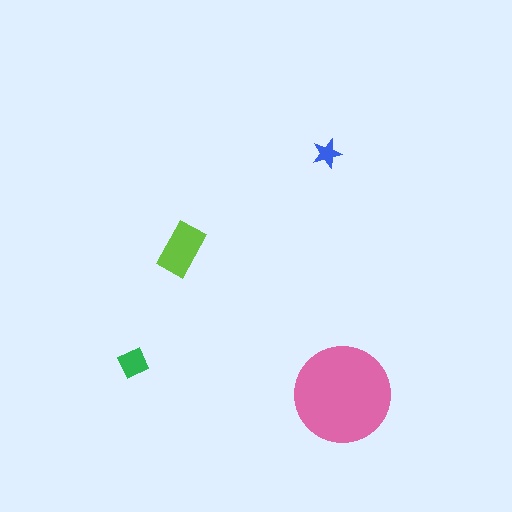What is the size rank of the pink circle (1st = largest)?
1st.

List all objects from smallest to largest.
The blue star, the green diamond, the lime rectangle, the pink circle.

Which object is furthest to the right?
The pink circle is rightmost.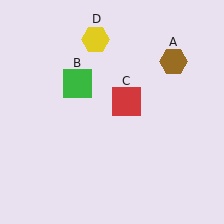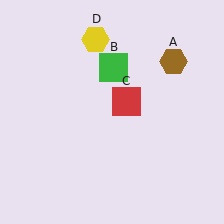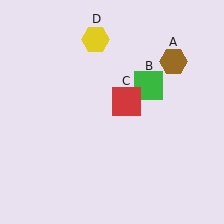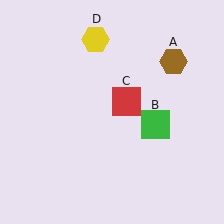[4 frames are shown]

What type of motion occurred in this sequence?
The green square (object B) rotated clockwise around the center of the scene.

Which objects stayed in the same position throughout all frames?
Brown hexagon (object A) and red square (object C) and yellow hexagon (object D) remained stationary.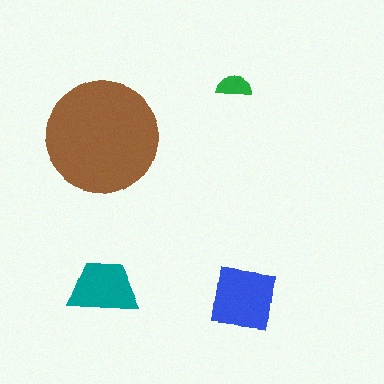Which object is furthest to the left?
The brown circle is leftmost.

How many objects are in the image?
There are 4 objects in the image.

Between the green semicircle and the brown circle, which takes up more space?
The brown circle.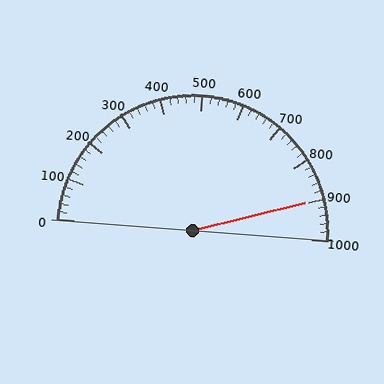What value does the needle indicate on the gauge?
The needle indicates approximately 900.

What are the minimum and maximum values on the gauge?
The gauge ranges from 0 to 1000.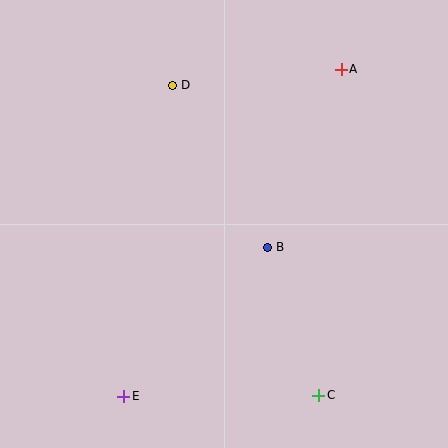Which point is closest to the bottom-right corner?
Point C is closest to the bottom-right corner.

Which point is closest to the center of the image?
Point B at (268, 247) is closest to the center.